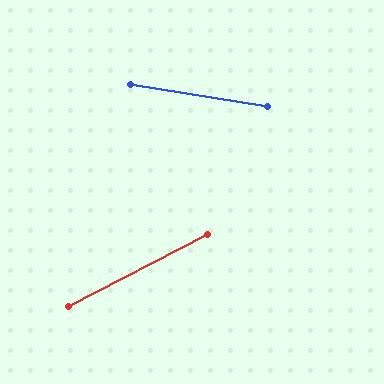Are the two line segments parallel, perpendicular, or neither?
Neither parallel nor perpendicular — they differ by about 37°.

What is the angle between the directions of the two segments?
Approximately 37 degrees.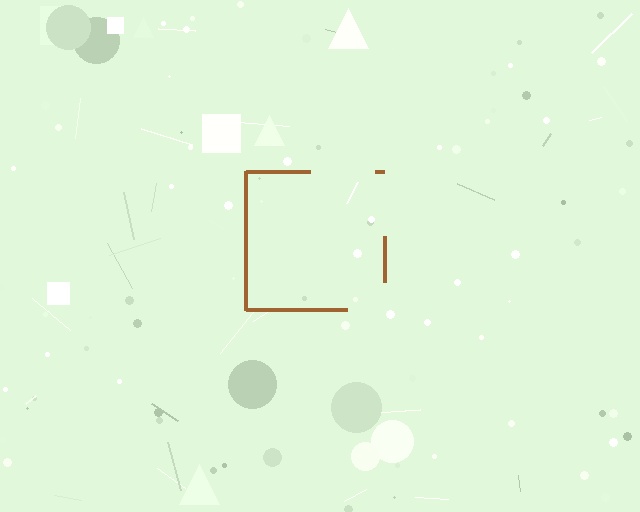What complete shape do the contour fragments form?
The contour fragments form a square.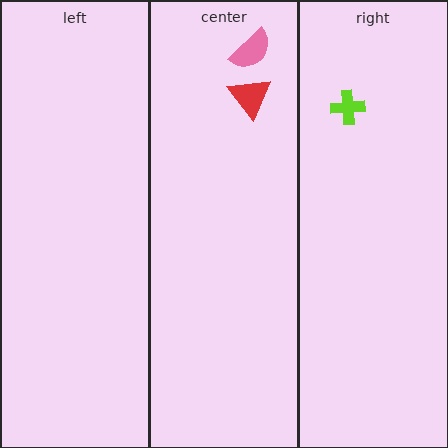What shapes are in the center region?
The pink semicircle, the red triangle.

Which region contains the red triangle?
The center region.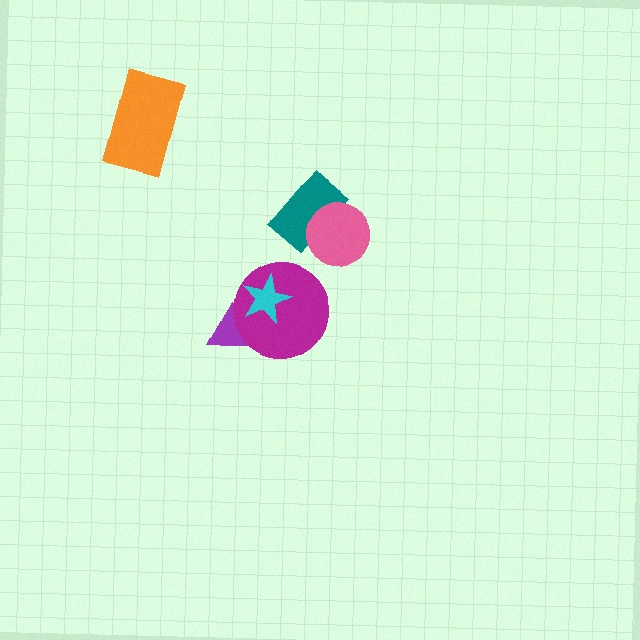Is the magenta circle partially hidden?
Yes, it is partially covered by another shape.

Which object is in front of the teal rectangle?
The pink circle is in front of the teal rectangle.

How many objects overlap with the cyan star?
2 objects overlap with the cyan star.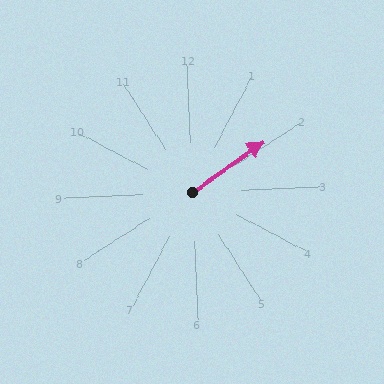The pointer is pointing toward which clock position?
Roughly 2 o'clock.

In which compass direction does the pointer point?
Northeast.